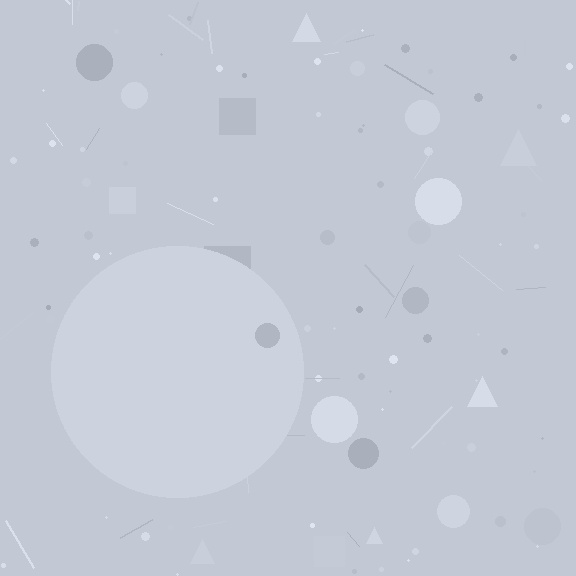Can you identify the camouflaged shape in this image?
The camouflaged shape is a circle.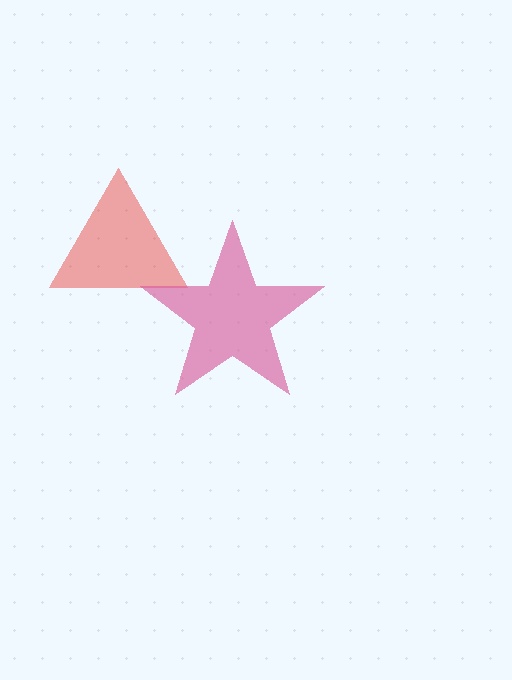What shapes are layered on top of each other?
The layered shapes are: a red triangle, a pink star.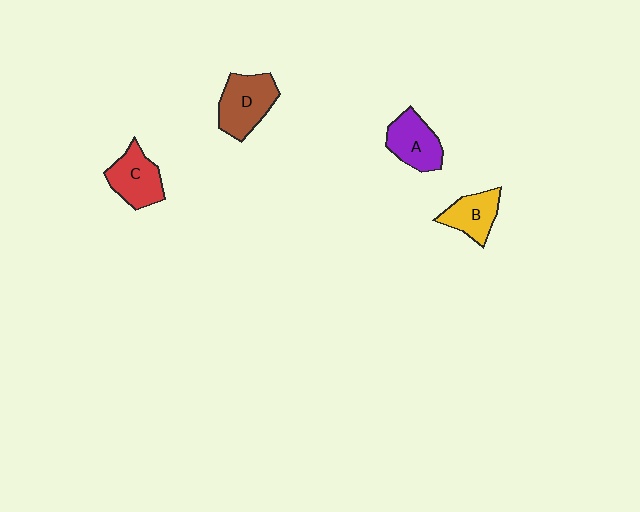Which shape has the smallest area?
Shape B (yellow).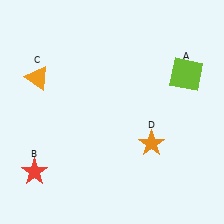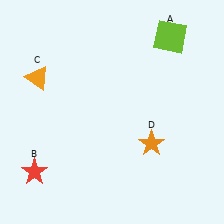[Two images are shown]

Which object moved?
The lime square (A) moved up.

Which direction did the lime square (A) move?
The lime square (A) moved up.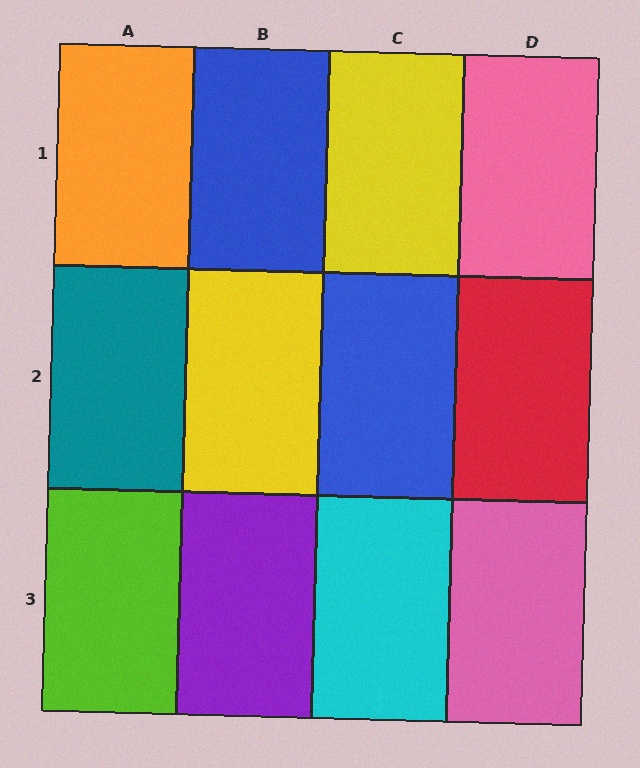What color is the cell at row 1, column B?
Blue.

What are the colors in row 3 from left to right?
Lime, purple, cyan, pink.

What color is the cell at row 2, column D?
Red.